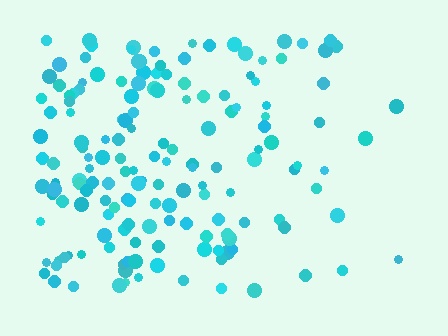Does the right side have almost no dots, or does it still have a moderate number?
Still a moderate number, just noticeably fewer than the left.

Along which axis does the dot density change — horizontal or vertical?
Horizontal.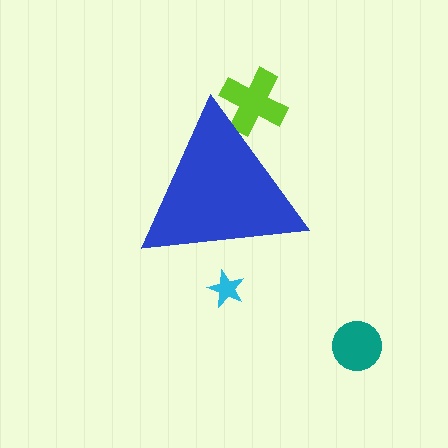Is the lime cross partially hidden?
Yes, the lime cross is partially hidden behind the blue triangle.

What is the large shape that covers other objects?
A blue triangle.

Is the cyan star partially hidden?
Yes, the cyan star is partially hidden behind the blue triangle.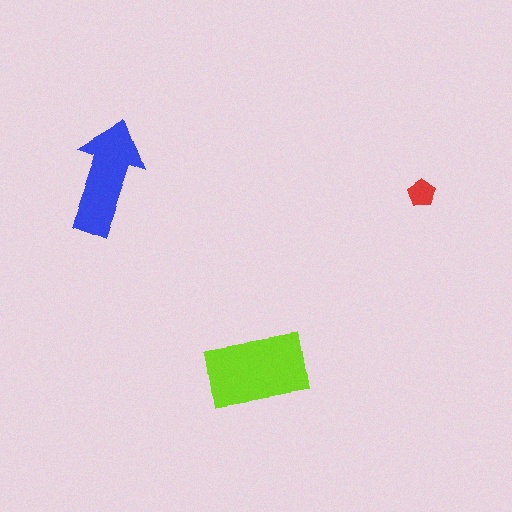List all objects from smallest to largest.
The red pentagon, the blue arrow, the lime rectangle.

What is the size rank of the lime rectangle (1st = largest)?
1st.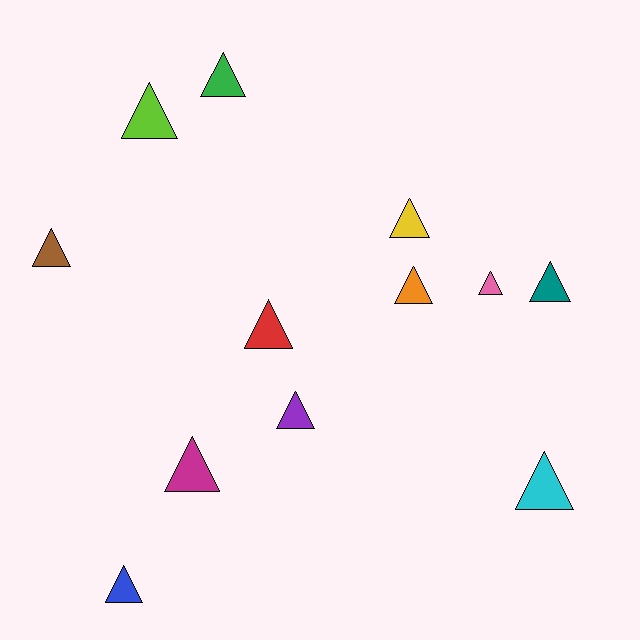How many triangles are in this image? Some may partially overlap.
There are 12 triangles.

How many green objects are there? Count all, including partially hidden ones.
There is 1 green object.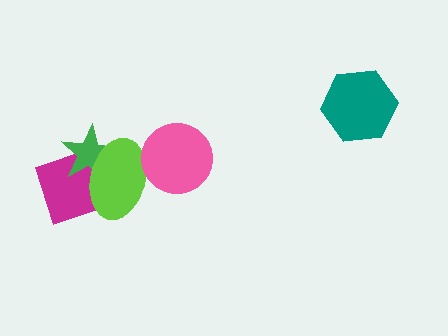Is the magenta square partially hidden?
Yes, it is partially covered by another shape.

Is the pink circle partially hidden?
No, no other shape covers it.